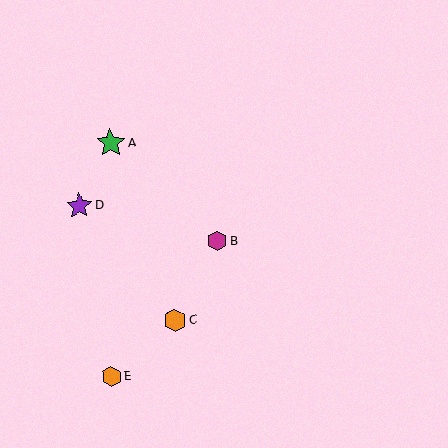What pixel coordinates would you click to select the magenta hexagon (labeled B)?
Click at (217, 241) to select the magenta hexagon B.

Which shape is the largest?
The green star (labeled A) is the largest.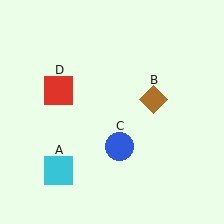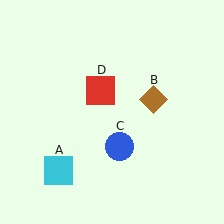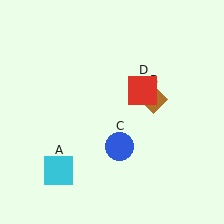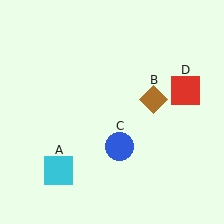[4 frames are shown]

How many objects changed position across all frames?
1 object changed position: red square (object D).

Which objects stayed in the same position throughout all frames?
Cyan square (object A) and brown diamond (object B) and blue circle (object C) remained stationary.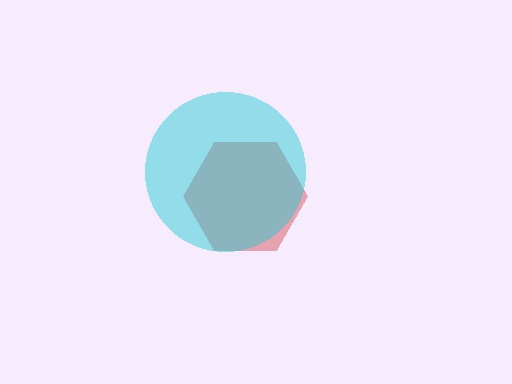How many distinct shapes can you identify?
There are 2 distinct shapes: a red hexagon, a cyan circle.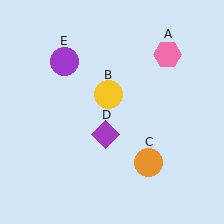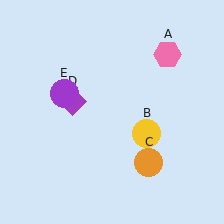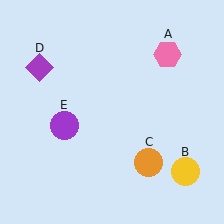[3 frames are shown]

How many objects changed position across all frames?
3 objects changed position: yellow circle (object B), purple diamond (object D), purple circle (object E).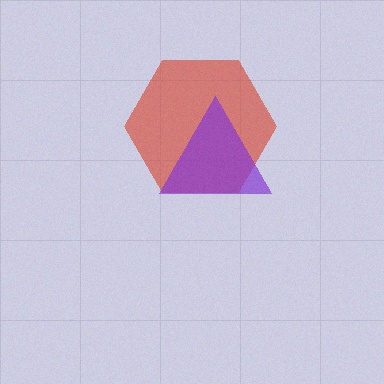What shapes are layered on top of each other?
The layered shapes are: a red hexagon, a purple triangle.